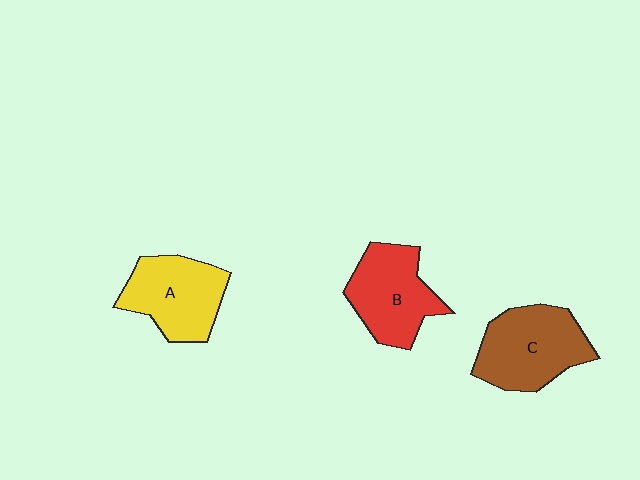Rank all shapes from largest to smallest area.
From largest to smallest: C (brown), A (yellow), B (red).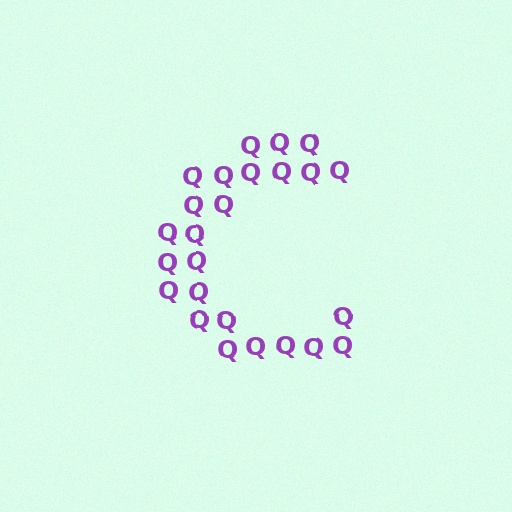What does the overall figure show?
The overall figure shows the letter C.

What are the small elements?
The small elements are letter Q's.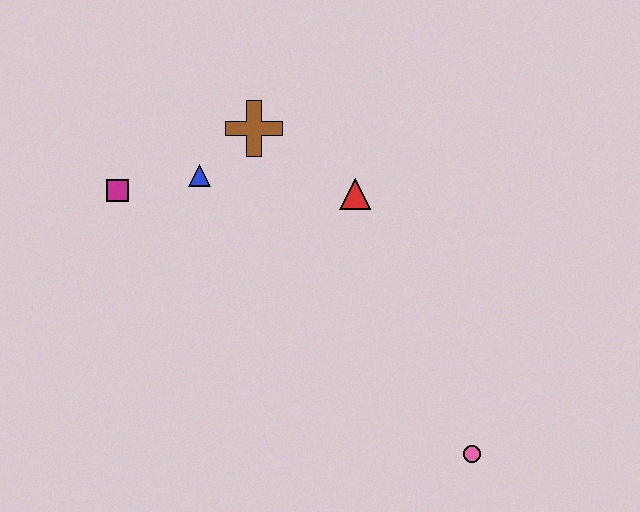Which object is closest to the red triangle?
The brown cross is closest to the red triangle.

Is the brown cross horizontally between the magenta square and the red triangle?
Yes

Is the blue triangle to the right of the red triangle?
No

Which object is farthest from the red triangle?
The pink circle is farthest from the red triangle.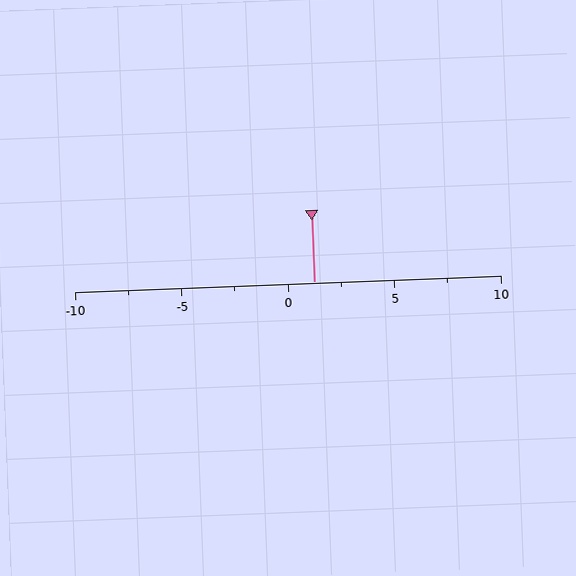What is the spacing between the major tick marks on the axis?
The major ticks are spaced 5 apart.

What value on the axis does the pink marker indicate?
The marker indicates approximately 1.2.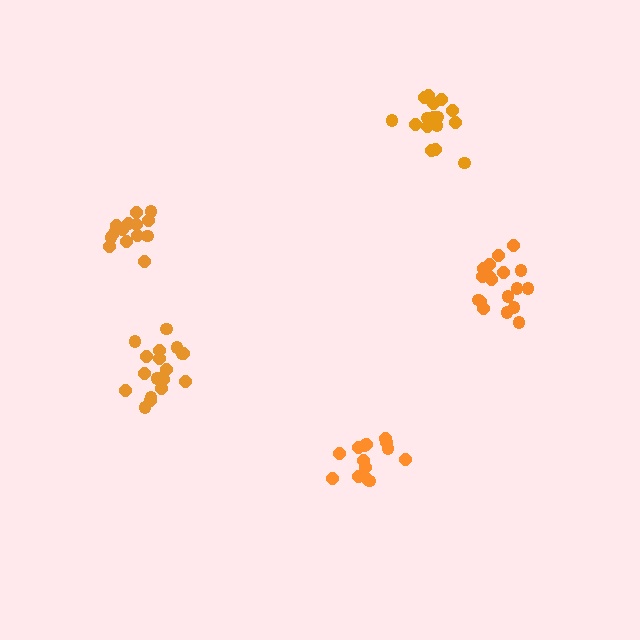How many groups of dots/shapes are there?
There are 5 groups.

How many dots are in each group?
Group 1: 20 dots, Group 2: 14 dots, Group 3: 14 dots, Group 4: 18 dots, Group 5: 17 dots (83 total).